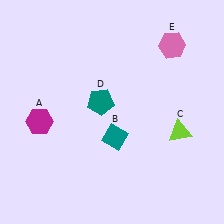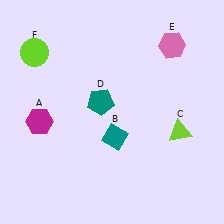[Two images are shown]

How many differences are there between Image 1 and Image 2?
There is 1 difference between the two images.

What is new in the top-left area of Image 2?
A lime circle (F) was added in the top-left area of Image 2.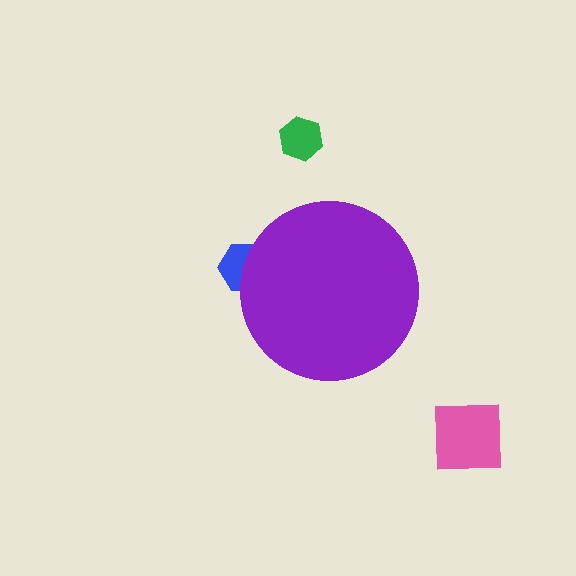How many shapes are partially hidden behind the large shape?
1 shape is partially hidden.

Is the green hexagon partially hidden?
No, the green hexagon is fully visible.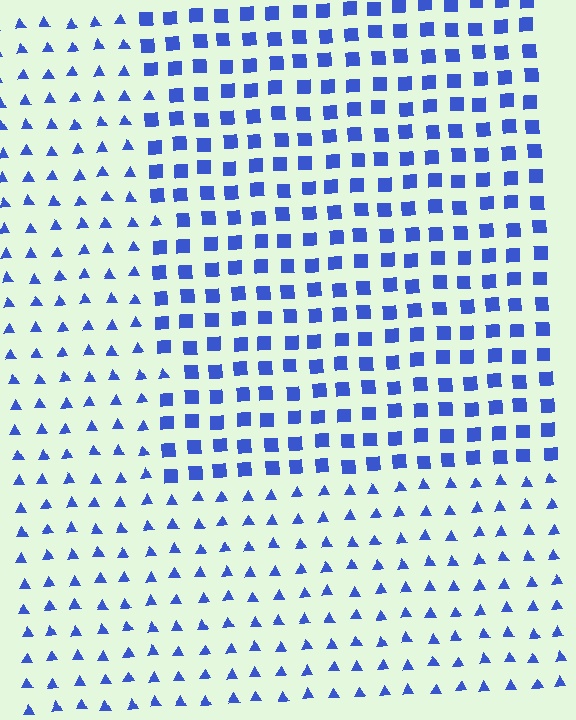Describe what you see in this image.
The image is filled with small blue elements arranged in a uniform grid. A rectangle-shaped region contains squares, while the surrounding area contains triangles. The boundary is defined purely by the change in element shape.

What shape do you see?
I see a rectangle.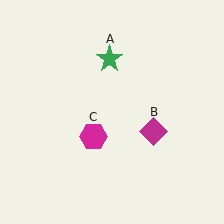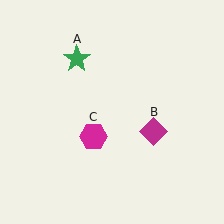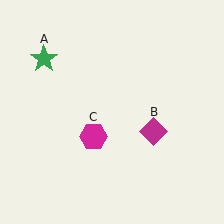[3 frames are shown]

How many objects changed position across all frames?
1 object changed position: green star (object A).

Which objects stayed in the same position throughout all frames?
Magenta diamond (object B) and magenta hexagon (object C) remained stationary.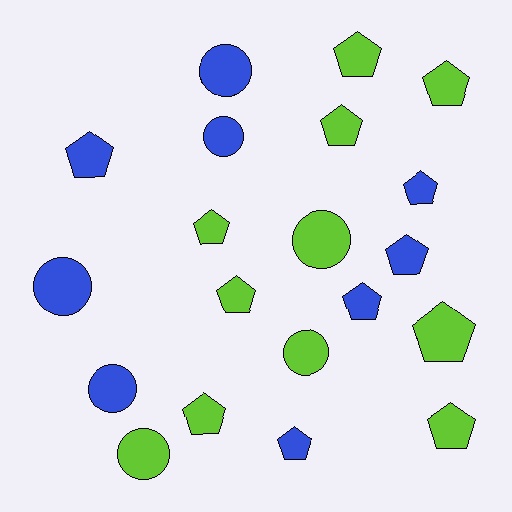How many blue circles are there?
There are 4 blue circles.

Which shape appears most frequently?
Pentagon, with 13 objects.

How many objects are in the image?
There are 20 objects.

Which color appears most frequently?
Lime, with 11 objects.